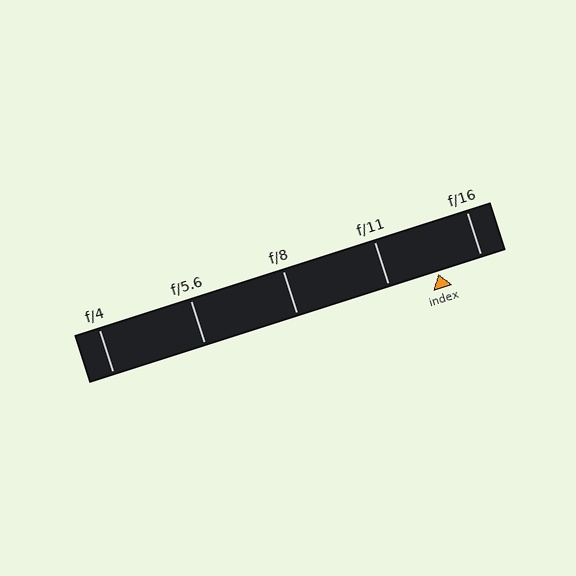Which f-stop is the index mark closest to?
The index mark is closest to f/16.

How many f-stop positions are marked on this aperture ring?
There are 5 f-stop positions marked.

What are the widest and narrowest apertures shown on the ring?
The widest aperture shown is f/4 and the narrowest is f/16.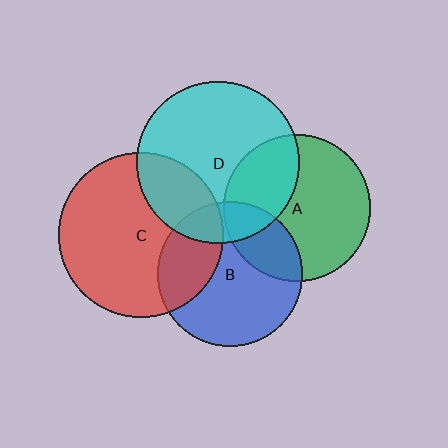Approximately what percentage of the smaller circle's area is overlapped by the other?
Approximately 20%.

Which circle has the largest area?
Circle C (red).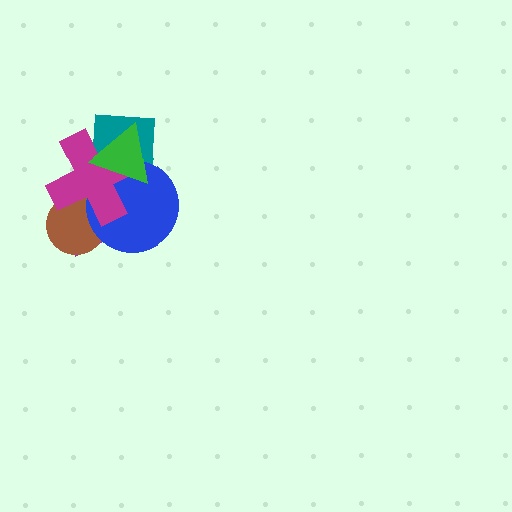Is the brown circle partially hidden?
Yes, it is partially covered by another shape.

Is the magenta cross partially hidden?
Yes, it is partially covered by another shape.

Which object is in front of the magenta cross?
The green triangle is in front of the magenta cross.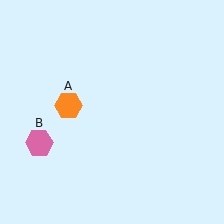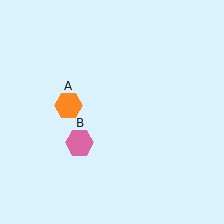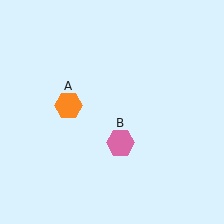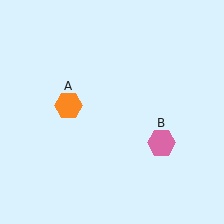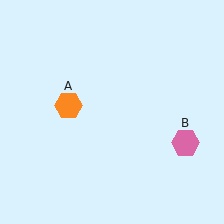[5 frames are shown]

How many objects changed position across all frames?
1 object changed position: pink hexagon (object B).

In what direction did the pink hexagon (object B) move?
The pink hexagon (object B) moved right.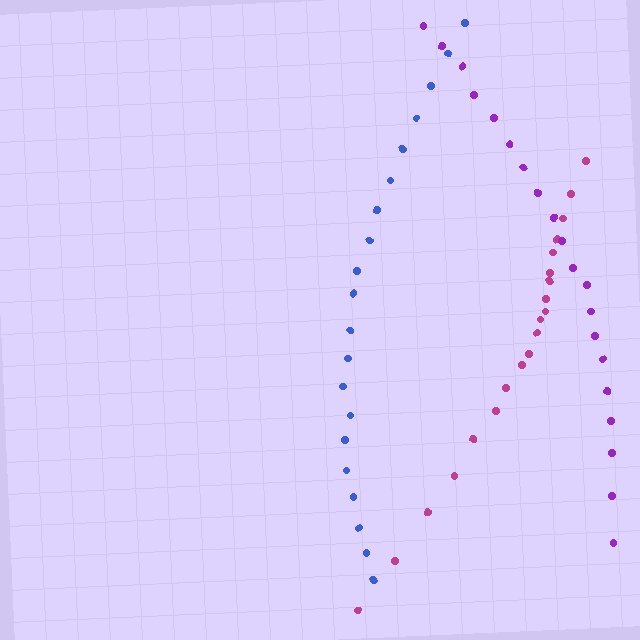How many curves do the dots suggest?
There are 3 distinct paths.